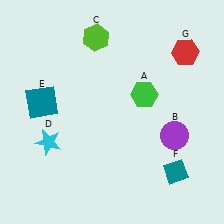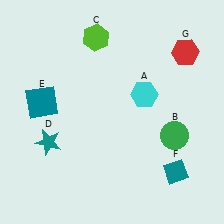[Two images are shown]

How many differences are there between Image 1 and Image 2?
There are 3 differences between the two images.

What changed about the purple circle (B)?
In Image 1, B is purple. In Image 2, it changed to green.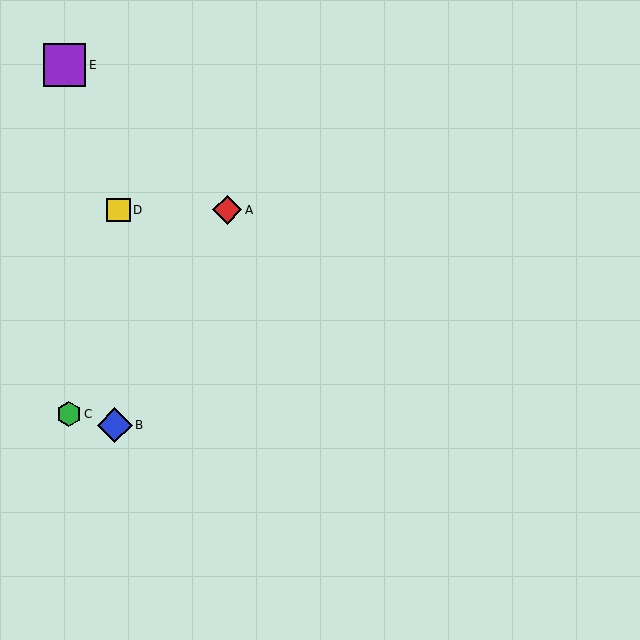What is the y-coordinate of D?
Object D is at y≈210.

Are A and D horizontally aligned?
Yes, both are at y≈210.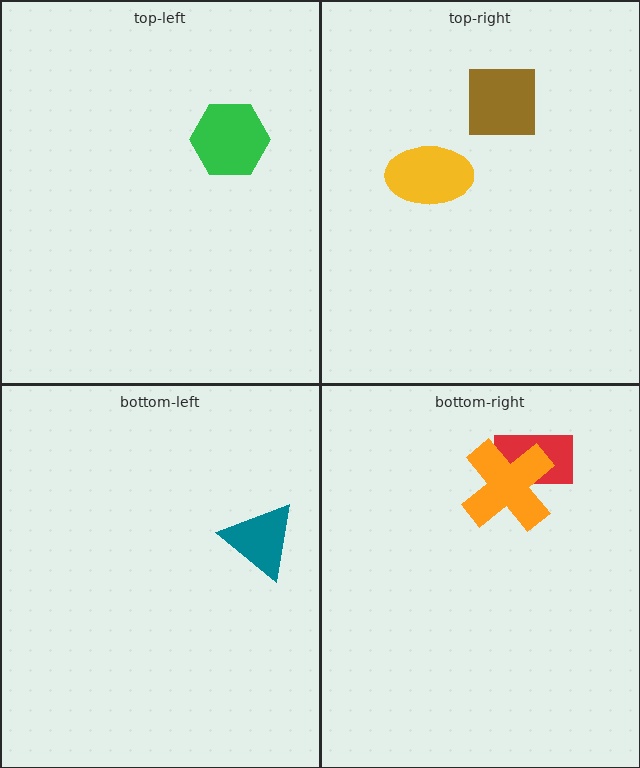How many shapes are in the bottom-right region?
2.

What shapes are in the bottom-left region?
The teal triangle.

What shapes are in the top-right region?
The brown square, the yellow ellipse.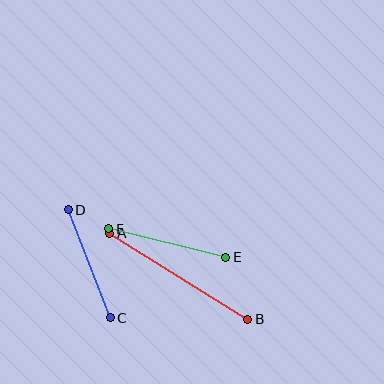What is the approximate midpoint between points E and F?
The midpoint is at approximately (167, 243) pixels.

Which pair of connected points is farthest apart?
Points A and B are farthest apart.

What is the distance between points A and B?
The distance is approximately 163 pixels.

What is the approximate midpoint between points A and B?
The midpoint is at approximately (179, 276) pixels.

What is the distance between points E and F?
The distance is approximately 120 pixels.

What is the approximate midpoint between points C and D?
The midpoint is at approximately (89, 264) pixels.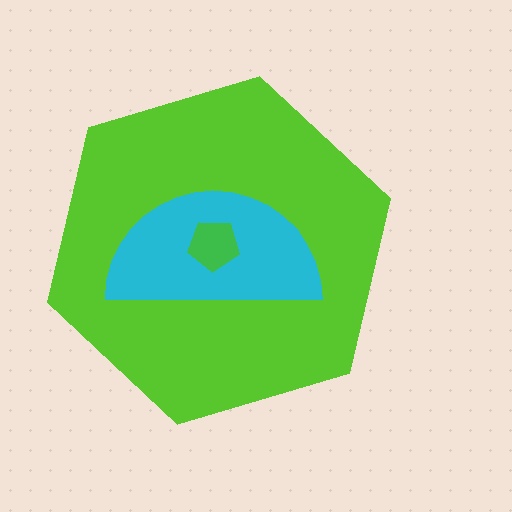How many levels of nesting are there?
3.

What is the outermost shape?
The lime hexagon.